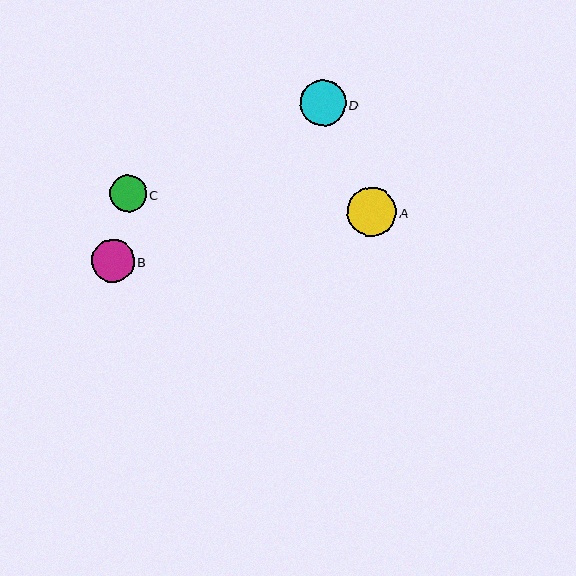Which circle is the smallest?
Circle C is the smallest with a size of approximately 37 pixels.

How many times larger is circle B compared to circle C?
Circle B is approximately 1.2 times the size of circle C.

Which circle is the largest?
Circle A is the largest with a size of approximately 49 pixels.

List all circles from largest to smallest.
From largest to smallest: A, D, B, C.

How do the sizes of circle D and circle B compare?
Circle D and circle B are approximately the same size.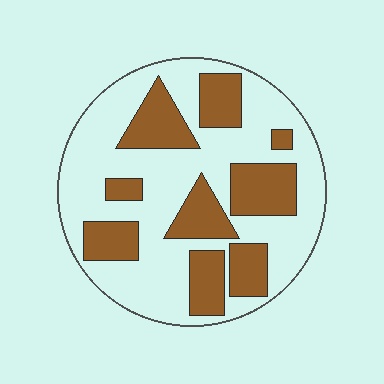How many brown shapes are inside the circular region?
9.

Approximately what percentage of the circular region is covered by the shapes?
Approximately 35%.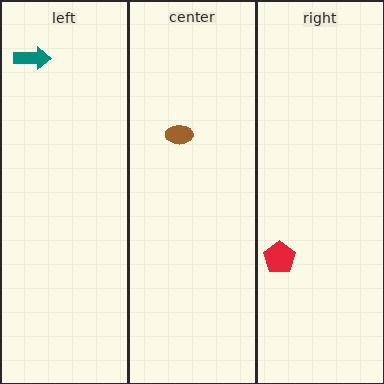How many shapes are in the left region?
1.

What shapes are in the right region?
The red pentagon.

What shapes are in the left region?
The teal arrow.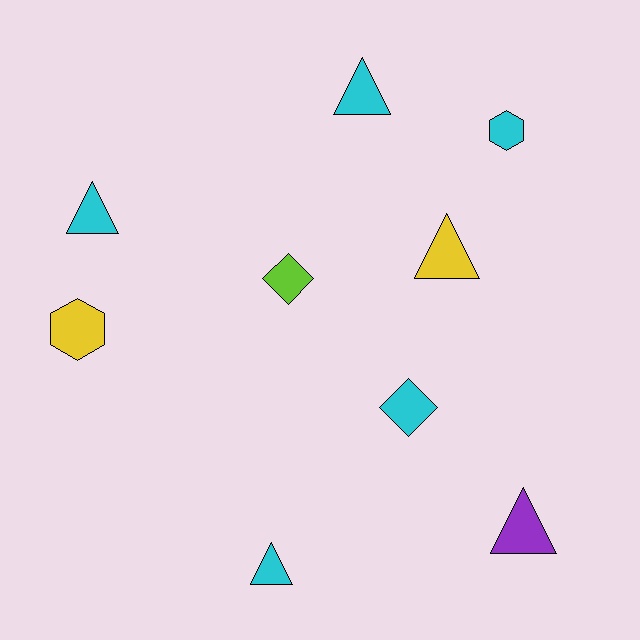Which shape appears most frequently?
Triangle, with 5 objects.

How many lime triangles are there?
There are no lime triangles.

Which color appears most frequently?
Cyan, with 5 objects.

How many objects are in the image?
There are 9 objects.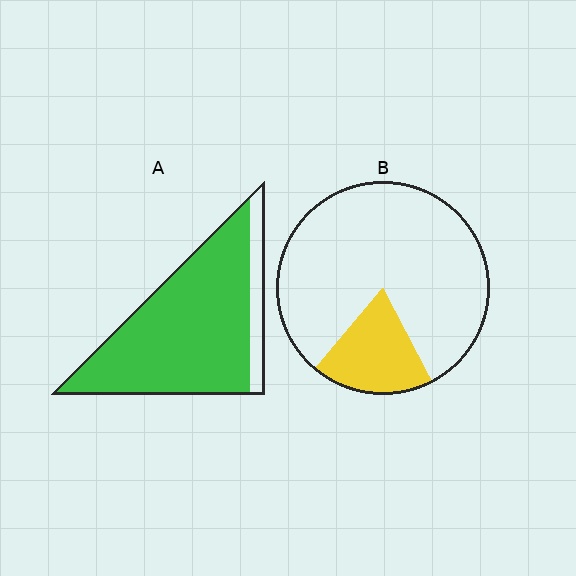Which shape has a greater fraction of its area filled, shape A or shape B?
Shape A.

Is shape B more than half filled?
No.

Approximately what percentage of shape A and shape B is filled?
A is approximately 85% and B is approximately 20%.